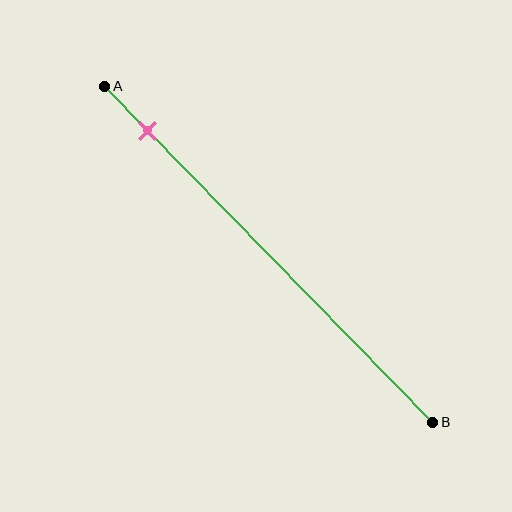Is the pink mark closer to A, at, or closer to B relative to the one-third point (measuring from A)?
The pink mark is closer to point A than the one-third point of segment AB.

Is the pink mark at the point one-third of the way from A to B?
No, the mark is at about 15% from A, not at the 33% one-third point.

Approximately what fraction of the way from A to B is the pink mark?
The pink mark is approximately 15% of the way from A to B.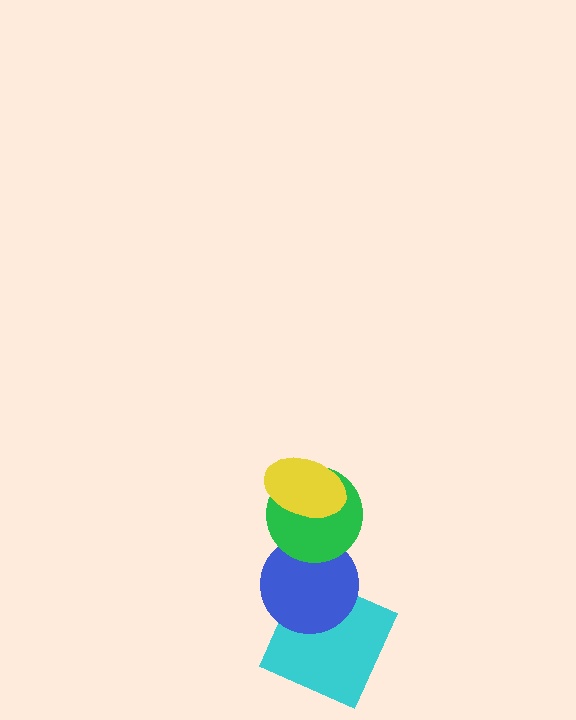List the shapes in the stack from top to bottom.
From top to bottom: the yellow ellipse, the green circle, the blue circle, the cyan square.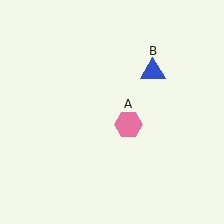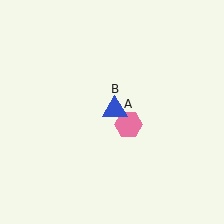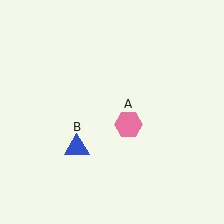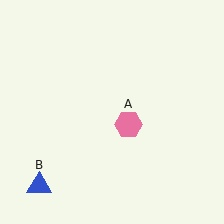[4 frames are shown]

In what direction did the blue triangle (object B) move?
The blue triangle (object B) moved down and to the left.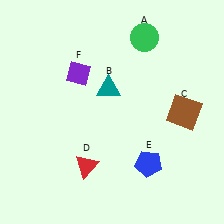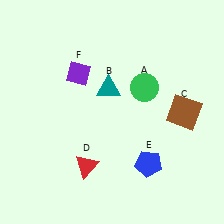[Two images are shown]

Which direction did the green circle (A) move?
The green circle (A) moved down.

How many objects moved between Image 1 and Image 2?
1 object moved between the two images.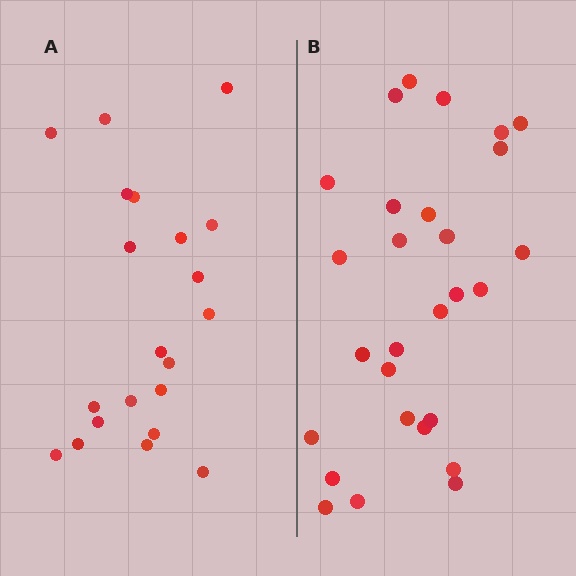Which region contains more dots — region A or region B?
Region B (the right region) has more dots.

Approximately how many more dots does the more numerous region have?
Region B has roughly 8 or so more dots than region A.